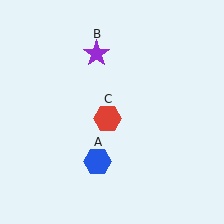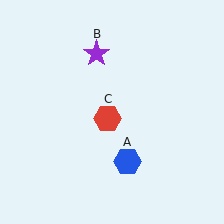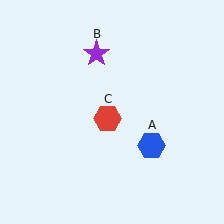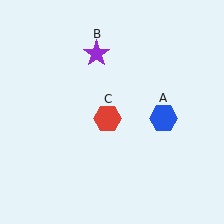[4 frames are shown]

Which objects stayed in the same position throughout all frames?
Purple star (object B) and red hexagon (object C) remained stationary.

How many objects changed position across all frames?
1 object changed position: blue hexagon (object A).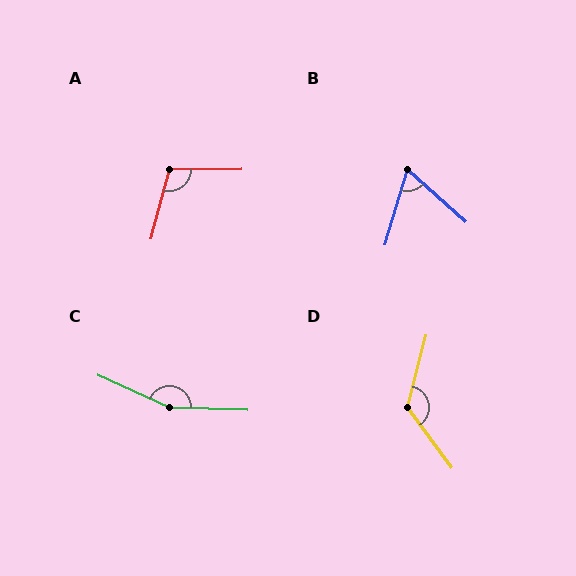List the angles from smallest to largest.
B (64°), A (105°), D (129°), C (158°).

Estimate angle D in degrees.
Approximately 129 degrees.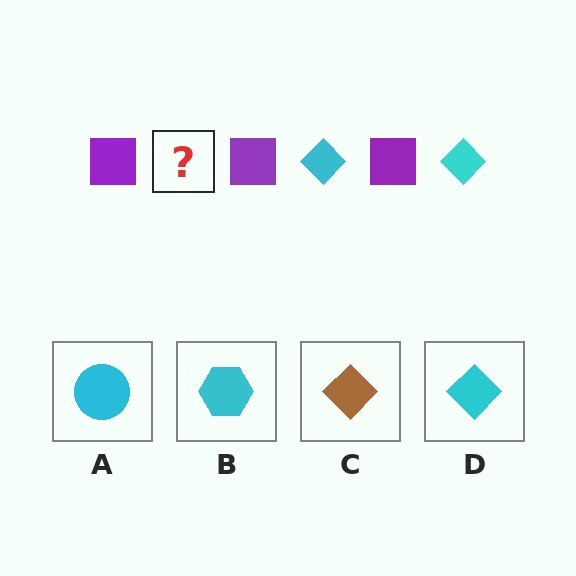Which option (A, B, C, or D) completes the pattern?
D.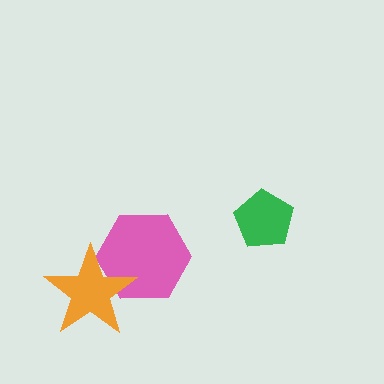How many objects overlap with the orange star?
1 object overlaps with the orange star.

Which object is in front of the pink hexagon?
The orange star is in front of the pink hexagon.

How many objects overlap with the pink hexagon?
1 object overlaps with the pink hexagon.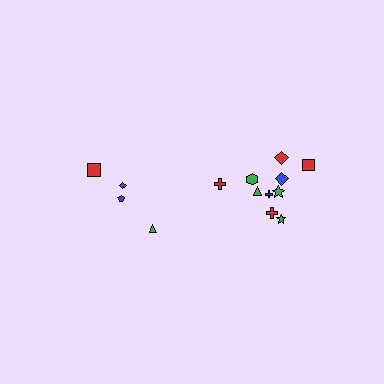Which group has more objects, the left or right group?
The right group.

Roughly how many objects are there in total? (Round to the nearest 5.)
Roughly 15 objects in total.